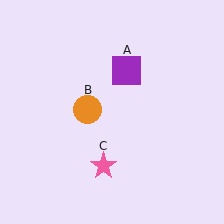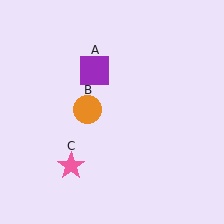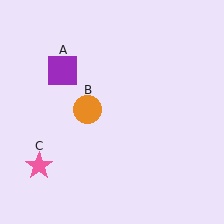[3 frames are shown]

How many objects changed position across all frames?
2 objects changed position: purple square (object A), pink star (object C).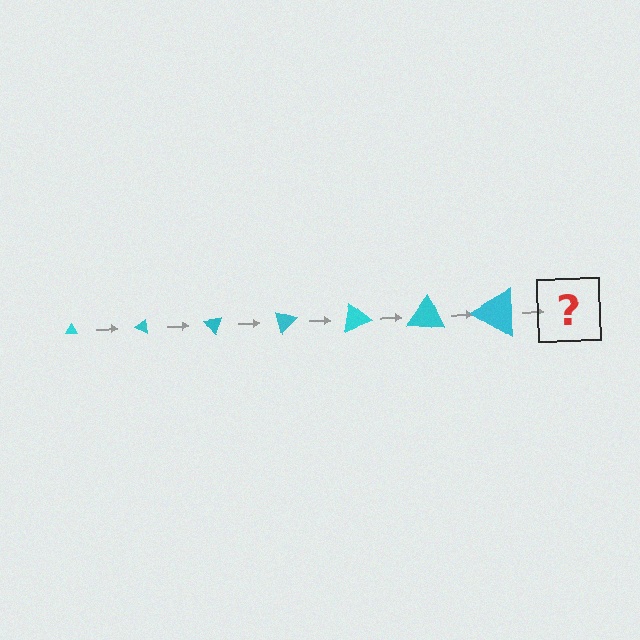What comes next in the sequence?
The next element should be a triangle, larger than the previous one and rotated 175 degrees from the start.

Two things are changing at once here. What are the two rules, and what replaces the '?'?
The two rules are that the triangle grows larger each step and it rotates 25 degrees each step. The '?' should be a triangle, larger than the previous one and rotated 175 degrees from the start.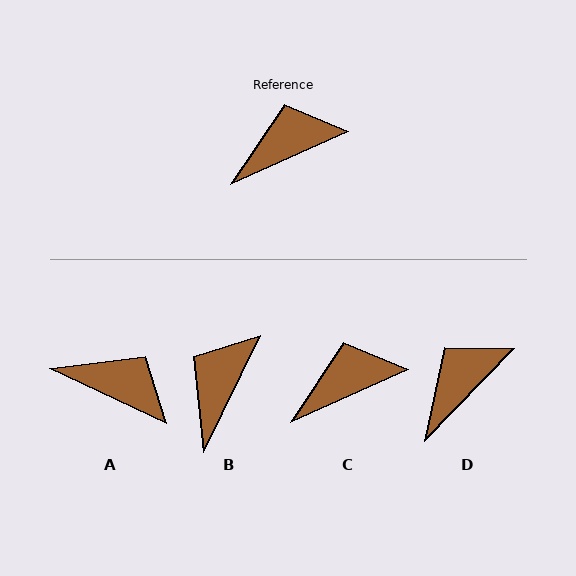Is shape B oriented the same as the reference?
No, it is off by about 40 degrees.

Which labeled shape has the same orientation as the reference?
C.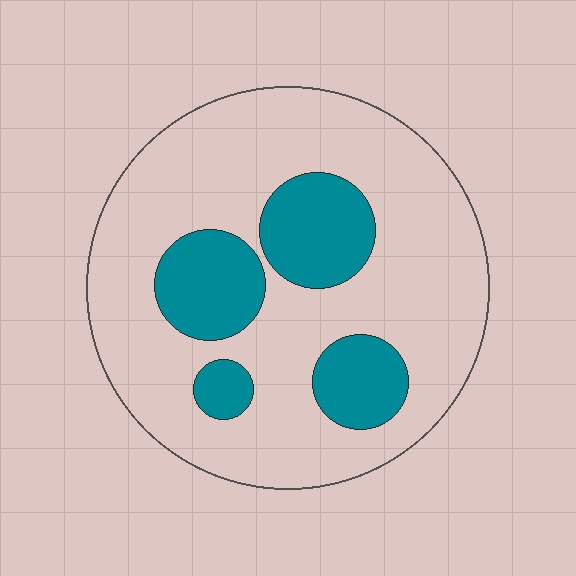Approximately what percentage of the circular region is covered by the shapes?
Approximately 25%.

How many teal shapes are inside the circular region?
4.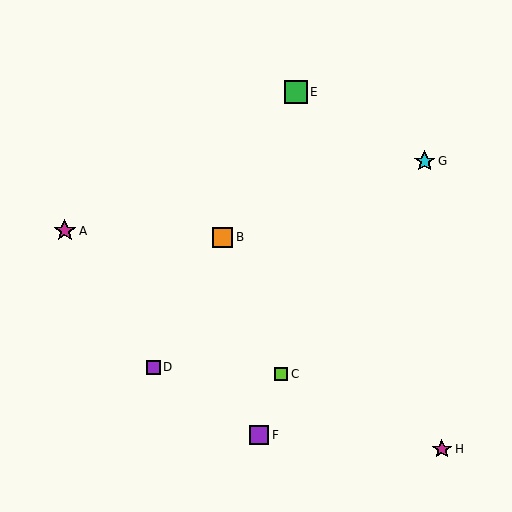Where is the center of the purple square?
The center of the purple square is at (259, 435).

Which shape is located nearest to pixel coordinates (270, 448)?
The purple square (labeled F) at (259, 435) is nearest to that location.